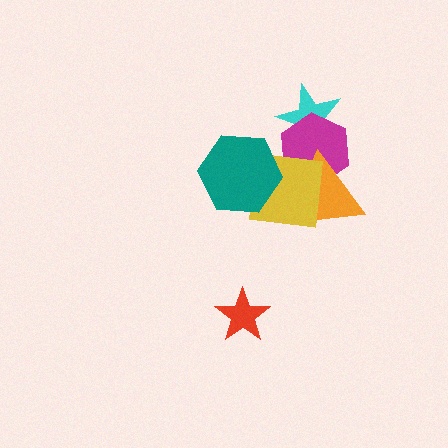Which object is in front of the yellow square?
The teal hexagon is in front of the yellow square.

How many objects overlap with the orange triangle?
2 objects overlap with the orange triangle.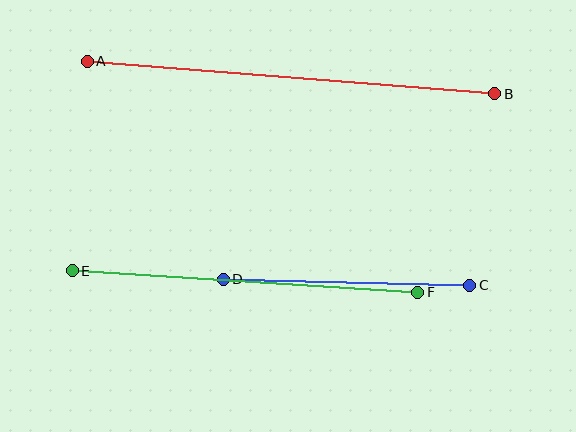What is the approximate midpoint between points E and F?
The midpoint is at approximately (245, 281) pixels.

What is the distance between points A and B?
The distance is approximately 409 pixels.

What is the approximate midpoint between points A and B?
The midpoint is at approximately (291, 77) pixels.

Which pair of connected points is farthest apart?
Points A and B are farthest apart.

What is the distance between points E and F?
The distance is approximately 346 pixels.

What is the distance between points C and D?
The distance is approximately 247 pixels.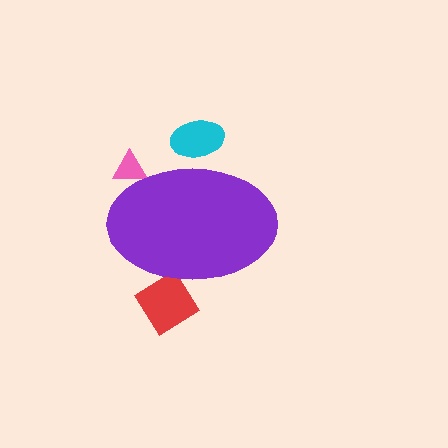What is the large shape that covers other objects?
A purple ellipse.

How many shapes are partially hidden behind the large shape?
3 shapes are partially hidden.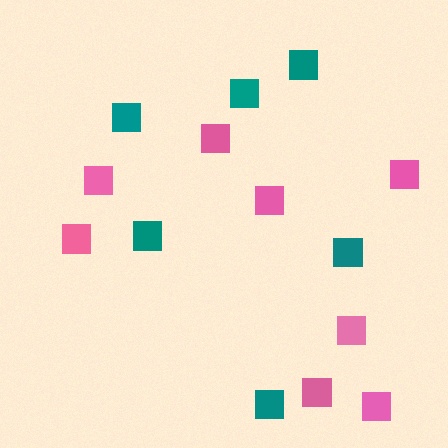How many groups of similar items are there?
There are 2 groups: one group of teal squares (6) and one group of pink squares (8).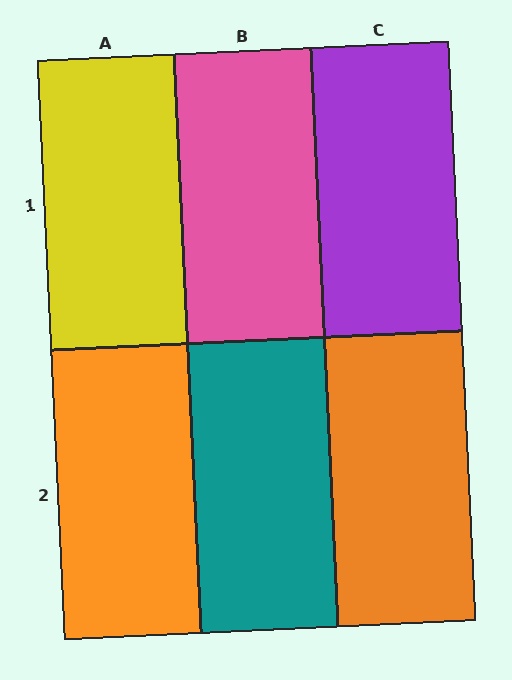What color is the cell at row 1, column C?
Purple.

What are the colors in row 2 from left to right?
Orange, teal, orange.